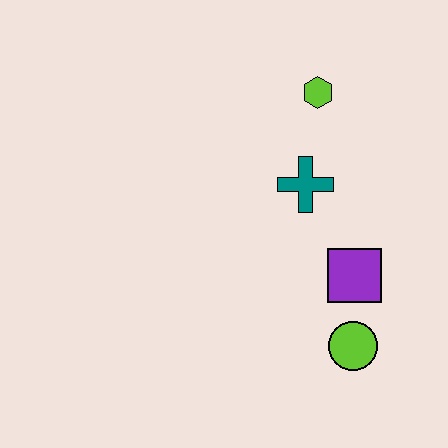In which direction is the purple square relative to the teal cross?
The purple square is below the teal cross.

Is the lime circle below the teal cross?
Yes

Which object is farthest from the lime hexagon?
The lime circle is farthest from the lime hexagon.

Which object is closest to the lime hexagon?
The teal cross is closest to the lime hexagon.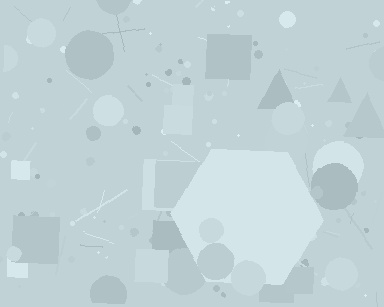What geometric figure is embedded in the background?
A hexagon is embedded in the background.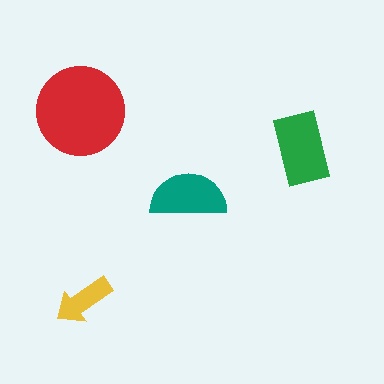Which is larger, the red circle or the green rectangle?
The red circle.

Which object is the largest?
The red circle.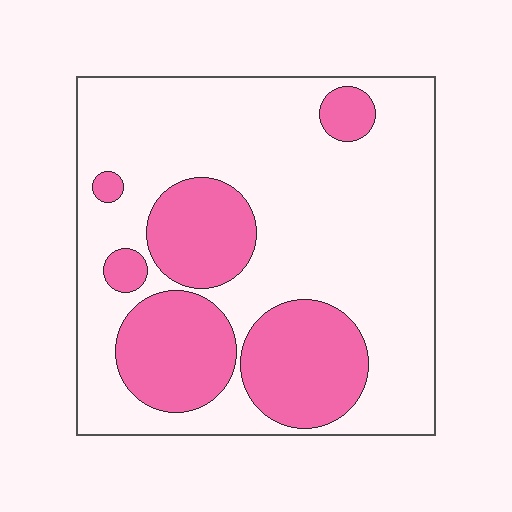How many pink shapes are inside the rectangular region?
6.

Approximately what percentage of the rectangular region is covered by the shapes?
Approximately 30%.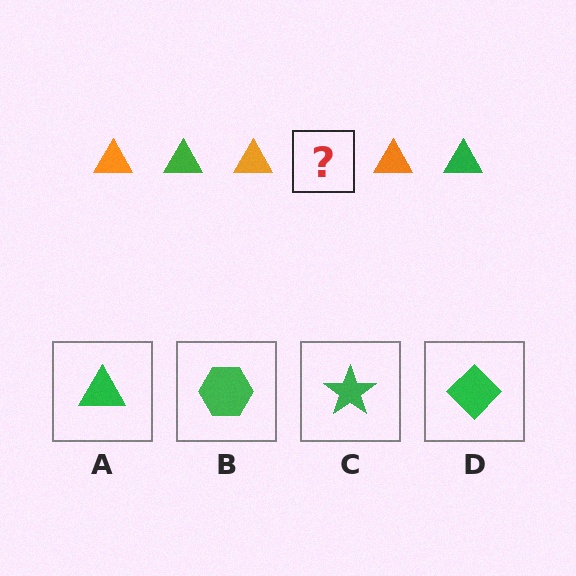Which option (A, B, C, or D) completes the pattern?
A.